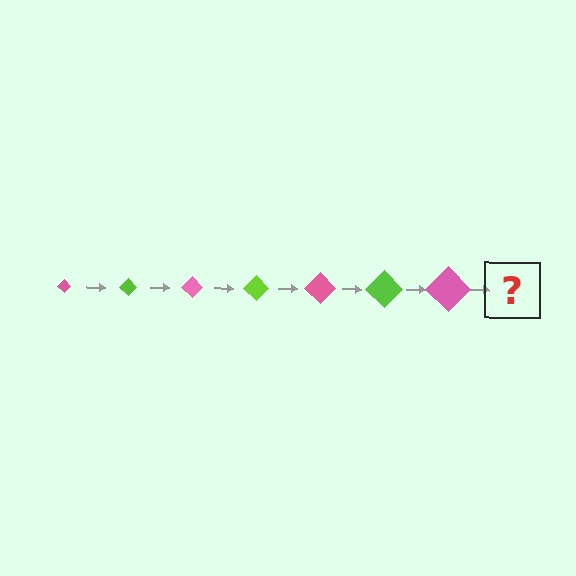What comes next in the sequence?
The next element should be a lime diamond, larger than the previous one.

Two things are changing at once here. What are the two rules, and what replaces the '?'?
The two rules are that the diamond grows larger each step and the color cycles through pink and lime. The '?' should be a lime diamond, larger than the previous one.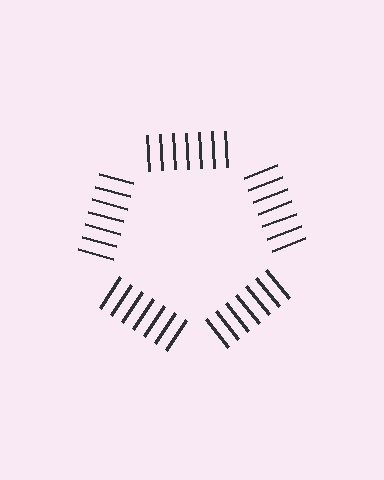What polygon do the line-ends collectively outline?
An illusory pentagon — the line segments terminate on its edges but no continuous stroke is drawn.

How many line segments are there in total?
35 — 7 along each of the 5 edges.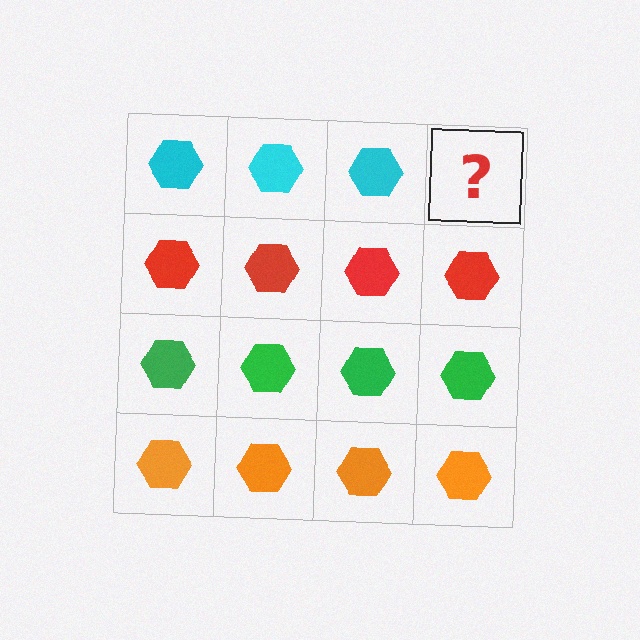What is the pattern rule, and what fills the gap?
The rule is that each row has a consistent color. The gap should be filled with a cyan hexagon.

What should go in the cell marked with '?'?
The missing cell should contain a cyan hexagon.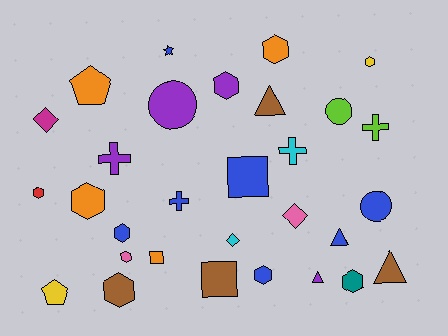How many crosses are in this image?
There are 4 crosses.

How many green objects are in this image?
There are no green objects.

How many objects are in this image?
There are 30 objects.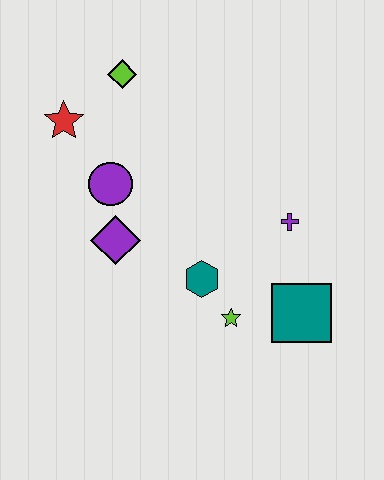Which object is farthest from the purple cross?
The red star is farthest from the purple cross.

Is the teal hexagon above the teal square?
Yes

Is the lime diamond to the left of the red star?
No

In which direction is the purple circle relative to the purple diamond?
The purple circle is above the purple diamond.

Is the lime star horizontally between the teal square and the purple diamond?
Yes